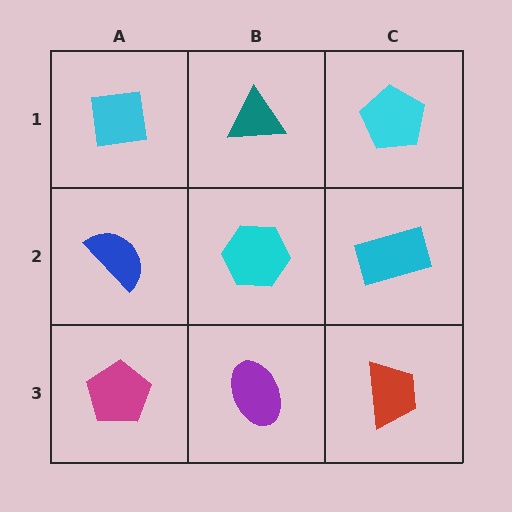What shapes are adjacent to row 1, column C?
A cyan rectangle (row 2, column C), a teal triangle (row 1, column B).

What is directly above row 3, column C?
A cyan rectangle.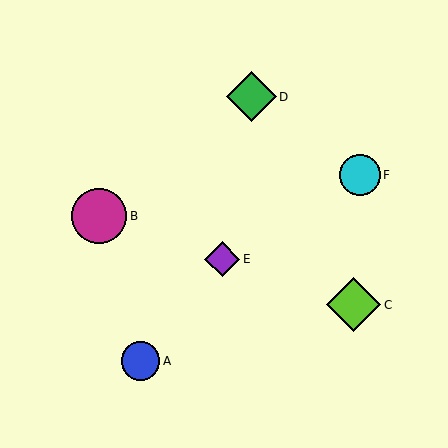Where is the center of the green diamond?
The center of the green diamond is at (252, 97).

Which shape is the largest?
The magenta circle (labeled B) is the largest.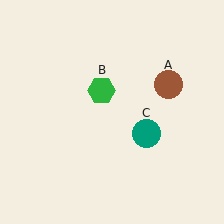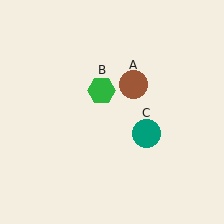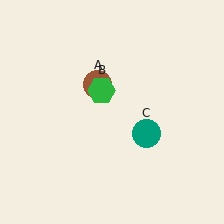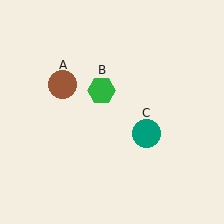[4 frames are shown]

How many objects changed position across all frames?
1 object changed position: brown circle (object A).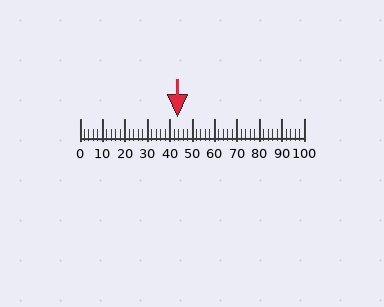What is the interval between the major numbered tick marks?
The major tick marks are spaced 10 units apart.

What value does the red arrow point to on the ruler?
The red arrow points to approximately 44.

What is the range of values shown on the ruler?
The ruler shows values from 0 to 100.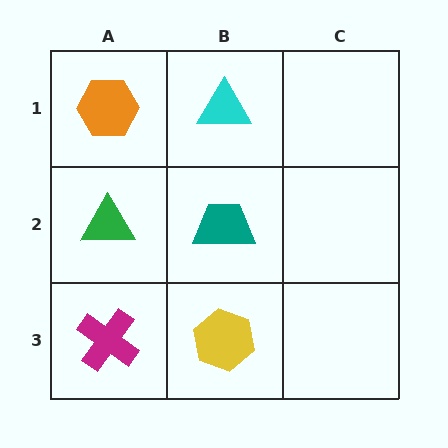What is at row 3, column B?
A yellow hexagon.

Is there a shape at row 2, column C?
No, that cell is empty.